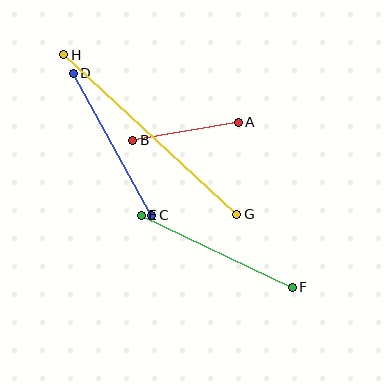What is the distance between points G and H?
The distance is approximately 235 pixels.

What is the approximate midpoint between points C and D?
The midpoint is at approximately (112, 144) pixels.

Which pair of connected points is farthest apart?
Points G and H are farthest apart.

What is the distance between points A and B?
The distance is approximately 107 pixels.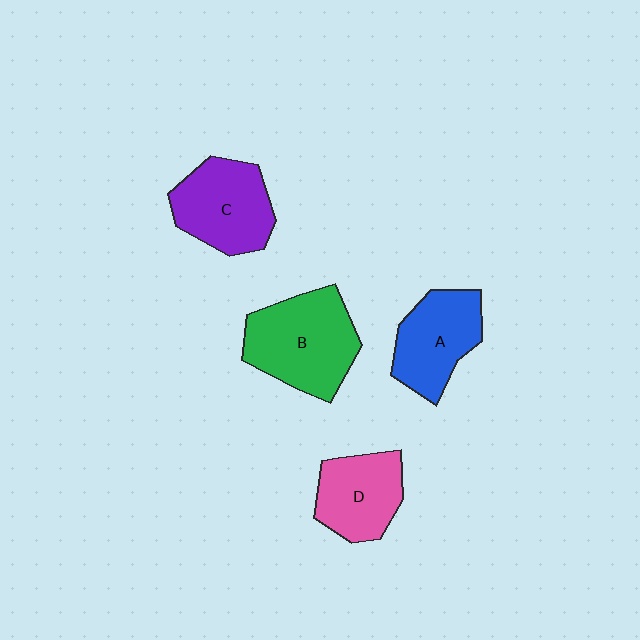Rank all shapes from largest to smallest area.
From largest to smallest: B (green), C (purple), A (blue), D (pink).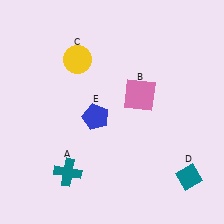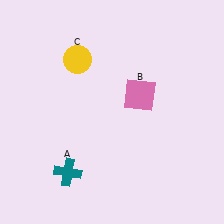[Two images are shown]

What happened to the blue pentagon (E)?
The blue pentagon (E) was removed in Image 2. It was in the bottom-left area of Image 1.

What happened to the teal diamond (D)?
The teal diamond (D) was removed in Image 2. It was in the bottom-right area of Image 1.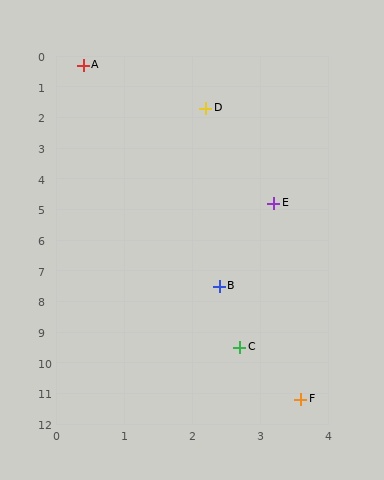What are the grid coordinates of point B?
Point B is at approximately (2.4, 7.5).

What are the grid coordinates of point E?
Point E is at approximately (3.2, 4.8).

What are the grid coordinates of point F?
Point F is at approximately (3.6, 11.2).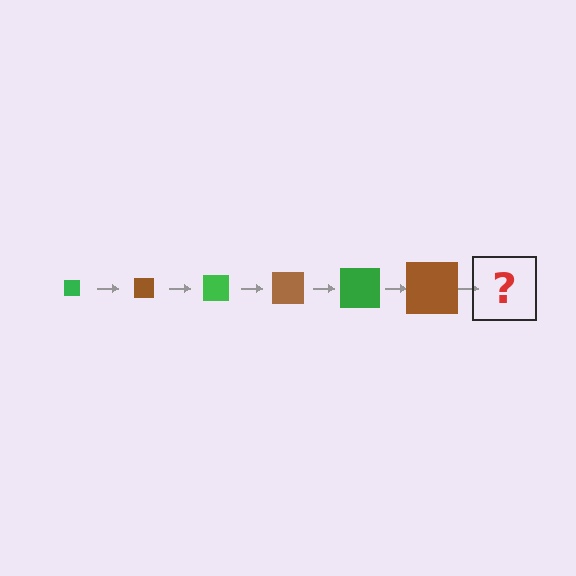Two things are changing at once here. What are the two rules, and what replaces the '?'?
The two rules are that the square grows larger each step and the color cycles through green and brown. The '?' should be a green square, larger than the previous one.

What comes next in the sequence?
The next element should be a green square, larger than the previous one.